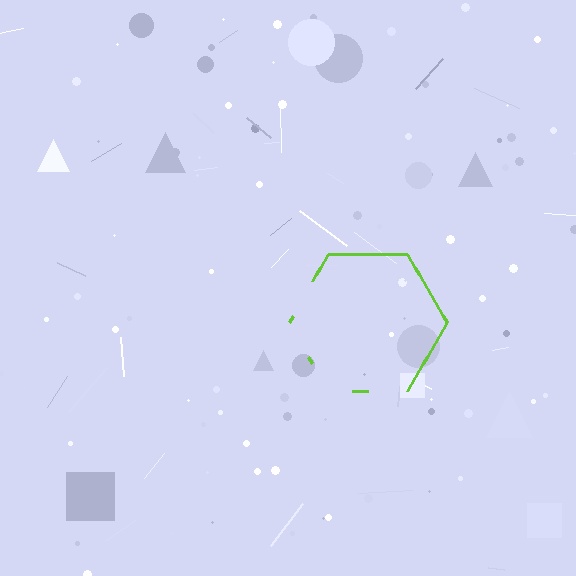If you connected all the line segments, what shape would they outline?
They would outline a hexagon.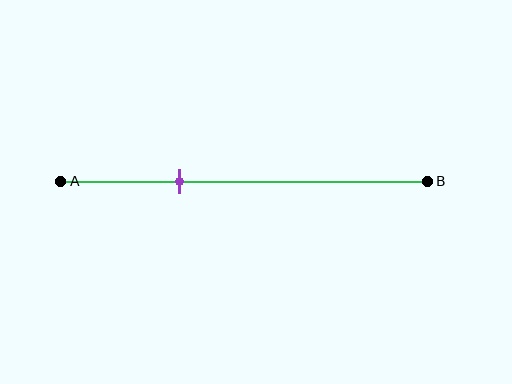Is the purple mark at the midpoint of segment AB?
No, the mark is at about 30% from A, not at the 50% midpoint.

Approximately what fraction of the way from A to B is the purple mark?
The purple mark is approximately 30% of the way from A to B.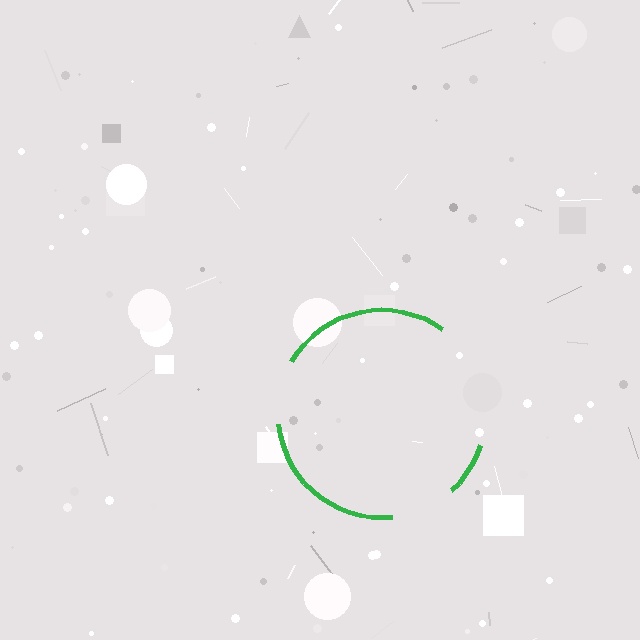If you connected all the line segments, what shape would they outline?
They would outline a circle.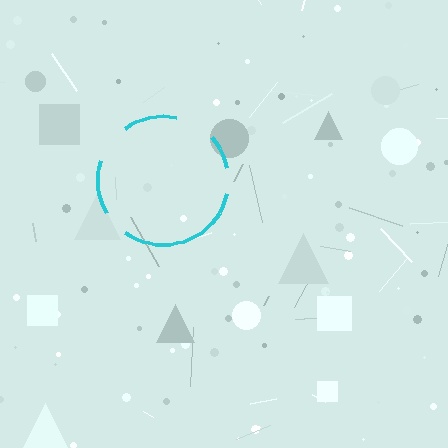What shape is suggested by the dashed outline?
The dashed outline suggests a circle.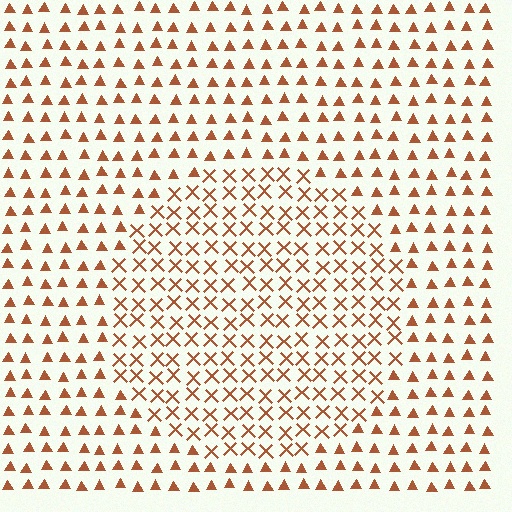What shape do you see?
I see a circle.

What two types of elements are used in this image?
The image uses X marks inside the circle region and triangles outside it.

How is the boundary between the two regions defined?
The boundary is defined by a change in element shape: X marks inside vs. triangles outside. All elements share the same color and spacing.